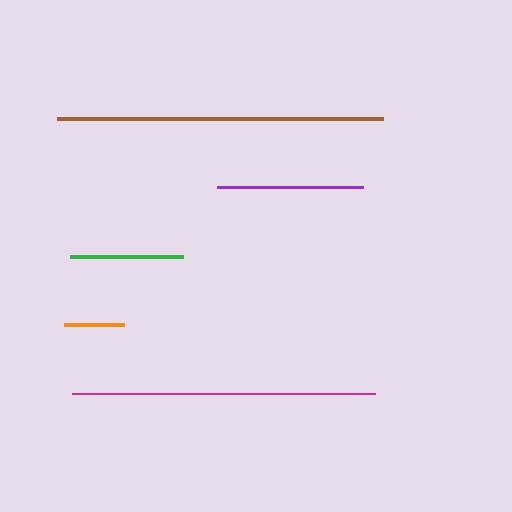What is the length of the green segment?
The green segment is approximately 113 pixels long.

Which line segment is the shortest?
The orange line is the shortest at approximately 61 pixels.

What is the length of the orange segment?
The orange segment is approximately 61 pixels long.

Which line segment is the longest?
The brown line is the longest at approximately 326 pixels.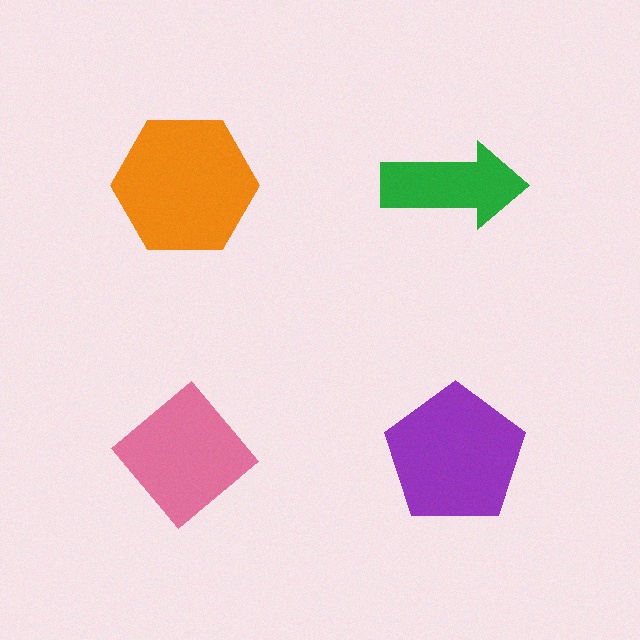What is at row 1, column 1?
An orange hexagon.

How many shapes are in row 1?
2 shapes.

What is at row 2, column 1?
A pink diamond.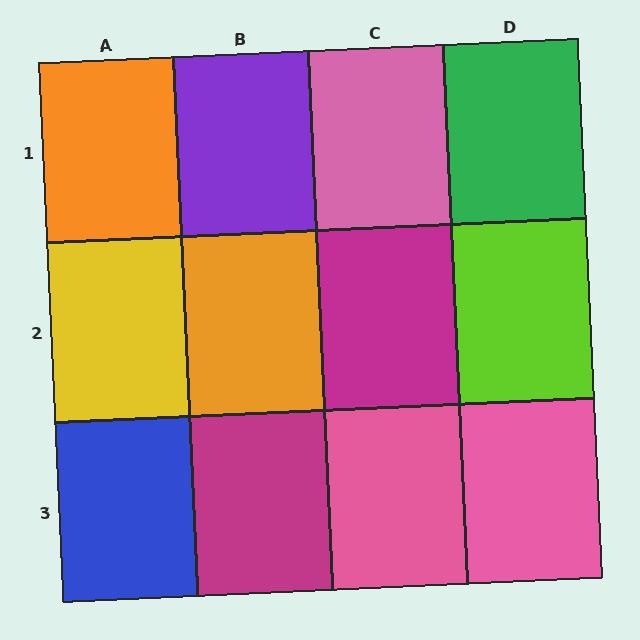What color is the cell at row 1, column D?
Green.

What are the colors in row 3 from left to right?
Blue, magenta, pink, pink.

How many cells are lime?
1 cell is lime.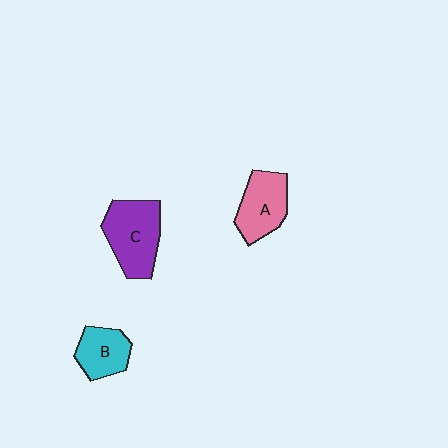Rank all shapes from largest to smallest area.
From largest to smallest: C (purple), A (pink), B (cyan).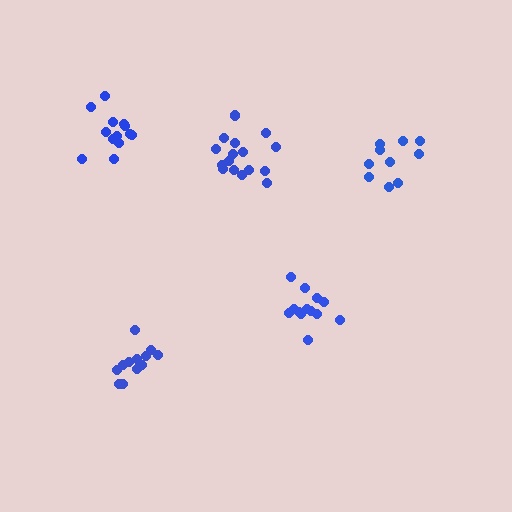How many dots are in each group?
Group 1: 13 dots, Group 2: 13 dots, Group 3: 10 dots, Group 4: 13 dots, Group 5: 16 dots (65 total).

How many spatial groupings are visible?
There are 5 spatial groupings.